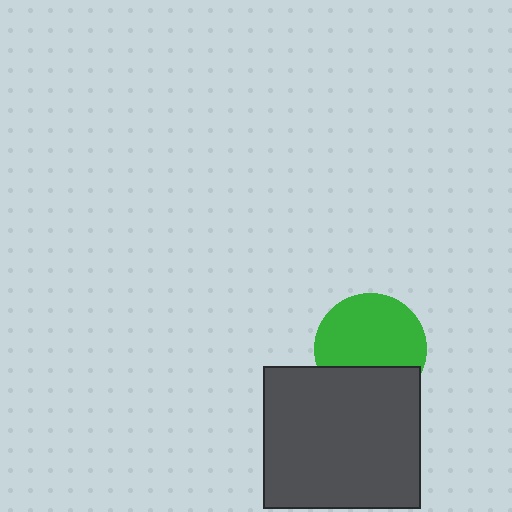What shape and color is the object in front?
The object in front is a dark gray rectangle.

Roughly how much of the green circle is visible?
Most of it is visible (roughly 69%).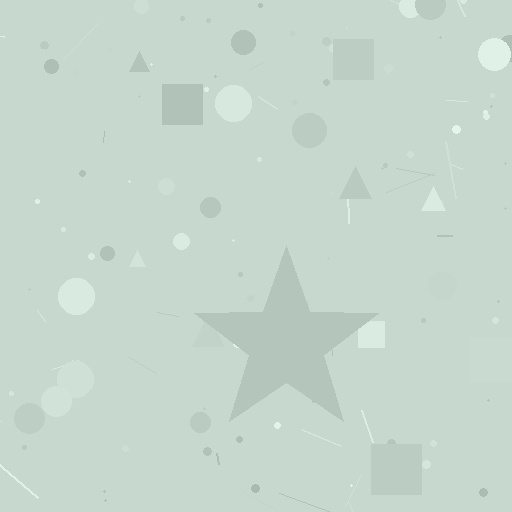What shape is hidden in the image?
A star is hidden in the image.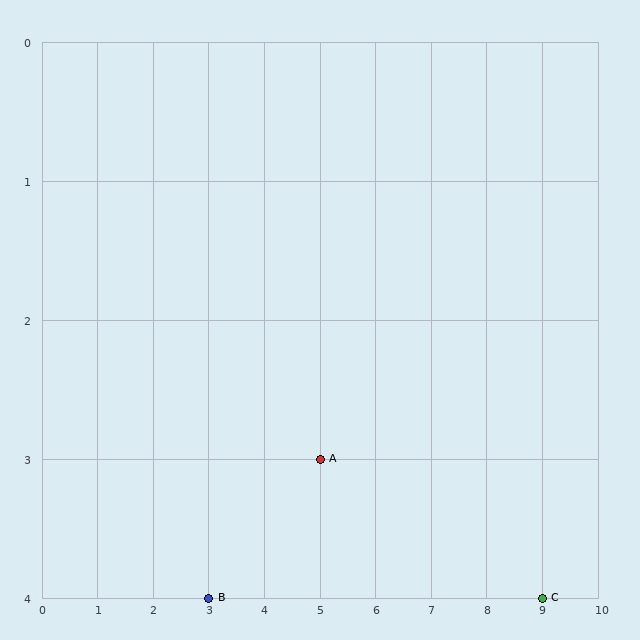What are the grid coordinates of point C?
Point C is at grid coordinates (9, 4).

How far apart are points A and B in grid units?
Points A and B are 2 columns and 1 row apart (about 2.2 grid units diagonally).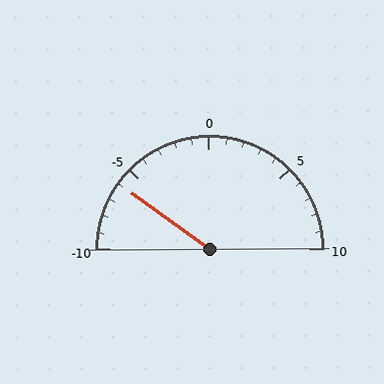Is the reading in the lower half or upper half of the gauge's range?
The reading is in the lower half of the range (-10 to 10).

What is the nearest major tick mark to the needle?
The nearest major tick mark is -5.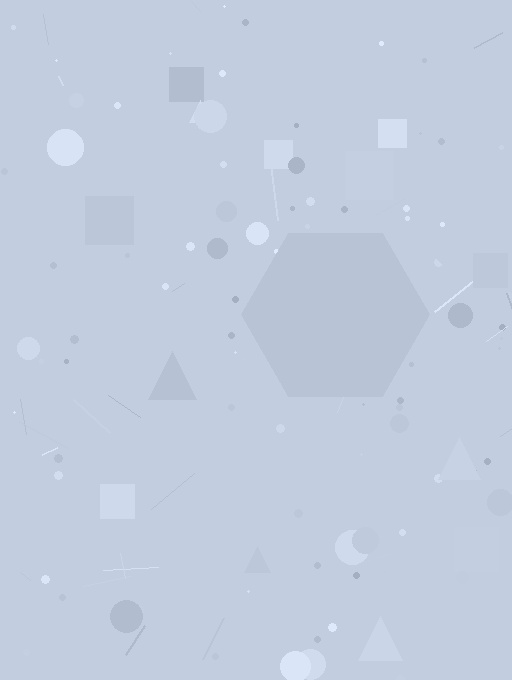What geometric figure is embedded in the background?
A hexagon is embedded in the background.